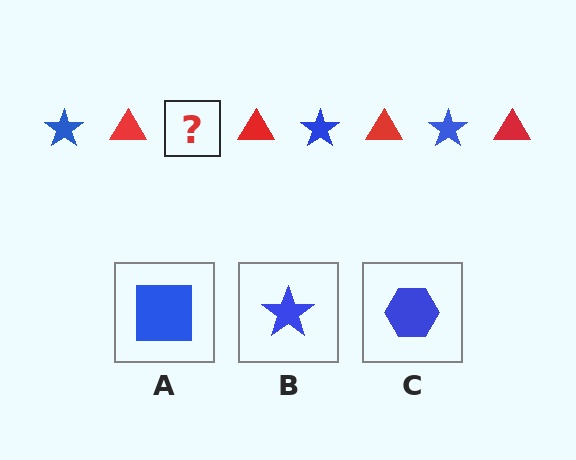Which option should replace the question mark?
Option B.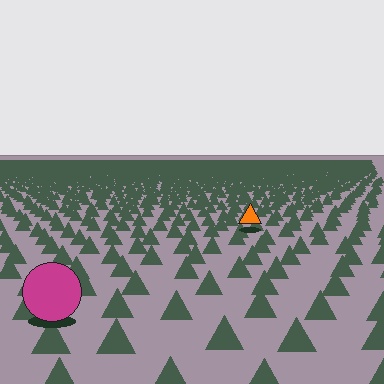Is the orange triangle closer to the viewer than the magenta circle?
No. The magenta circle is closer — you can tell from the texture gradient: the ground texture is coarser near it.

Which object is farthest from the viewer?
The orange triangle is farthest from the viewer. It appears smaller and the ground texture around it is denser.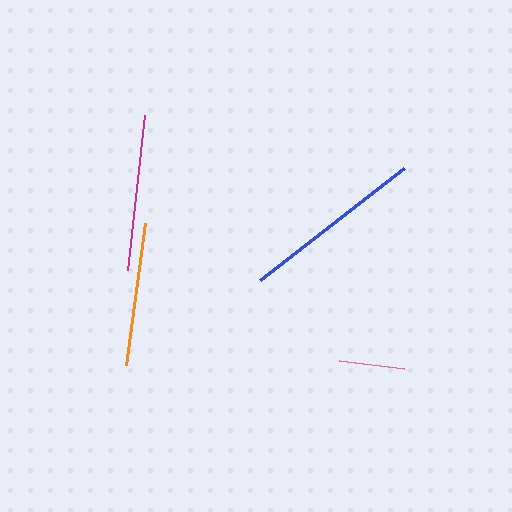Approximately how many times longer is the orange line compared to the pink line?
The orange line is approximately 2.2 times the length of the pink line.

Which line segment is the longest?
The blue line is the longest at approximately 183 pixels.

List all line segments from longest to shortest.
From longest to shortest: blue, magenta, orange, pink.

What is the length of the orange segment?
The orange segment is approximately 143 pixels long.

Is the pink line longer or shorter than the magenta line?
The magenta line is longer than the pink line.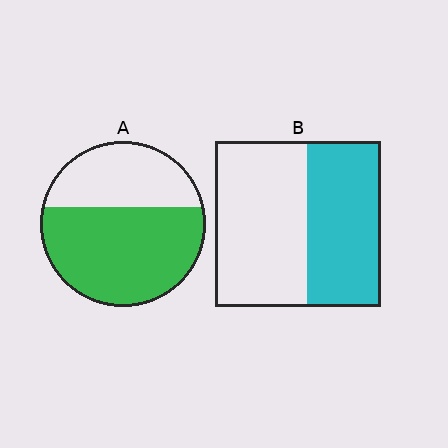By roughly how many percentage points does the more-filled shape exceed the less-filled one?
By roughly 20 percentage points (A over B).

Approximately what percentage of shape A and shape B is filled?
A is approximately 65% and B is approximately 45%.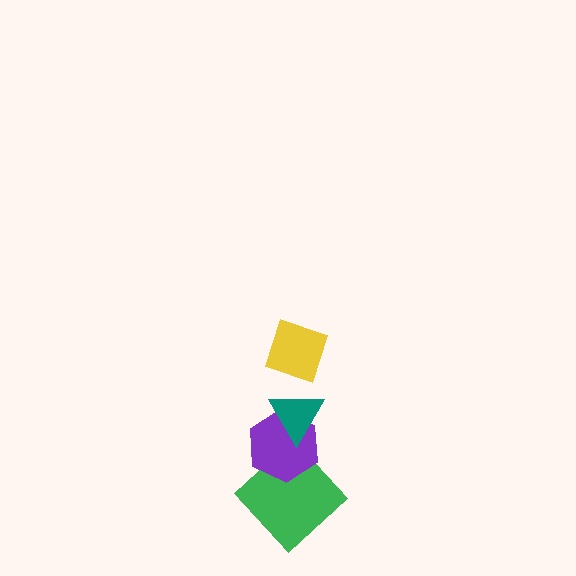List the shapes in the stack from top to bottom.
From top to bottom: the yellow diamond, the teal triangle, the purple hexagon, the green diamond.